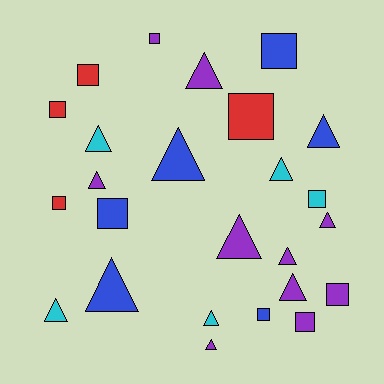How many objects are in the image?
There are 25 objects.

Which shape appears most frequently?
Triangle, with 14 objects.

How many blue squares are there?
There are 3 blue squares.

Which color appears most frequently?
Purple, with 10 objects.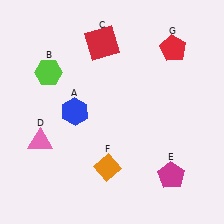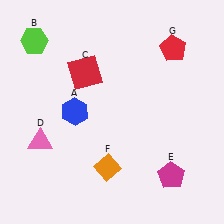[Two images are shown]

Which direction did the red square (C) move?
The red square (C) moved down.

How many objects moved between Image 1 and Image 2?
2 objects moved between the two images.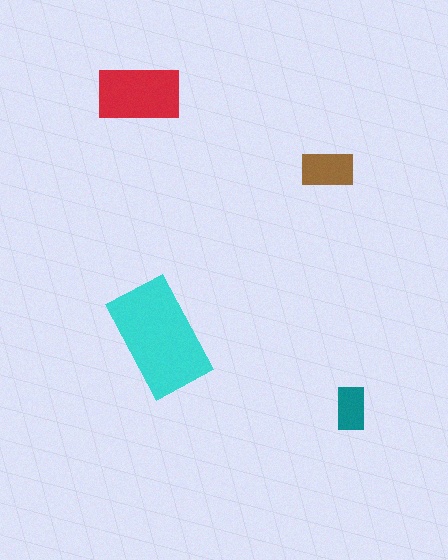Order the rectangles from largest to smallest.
the cyan one, the red one, the brown one, the teal one.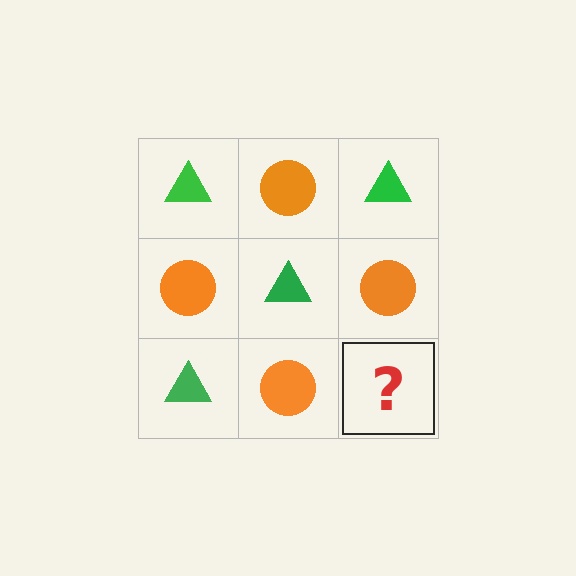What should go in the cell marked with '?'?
The missing cell should contain a green triangle.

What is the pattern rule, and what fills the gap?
The rule is that it alternates green triangle and orange circle in a checkerboard pattern. The gap should be filled with a green triangle.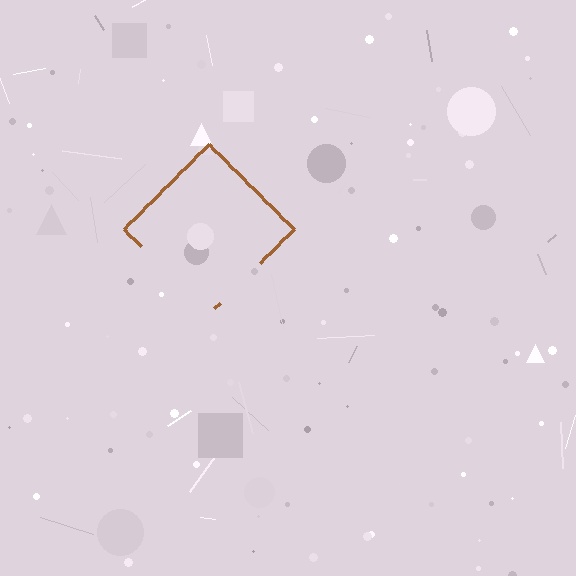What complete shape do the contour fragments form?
The contour fragments form a diamond.